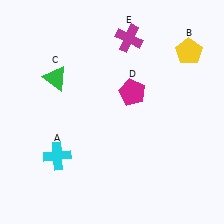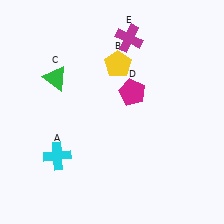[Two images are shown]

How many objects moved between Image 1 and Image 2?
1 object moved between the two images.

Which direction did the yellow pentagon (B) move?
The yellow pentagon (B) moved left.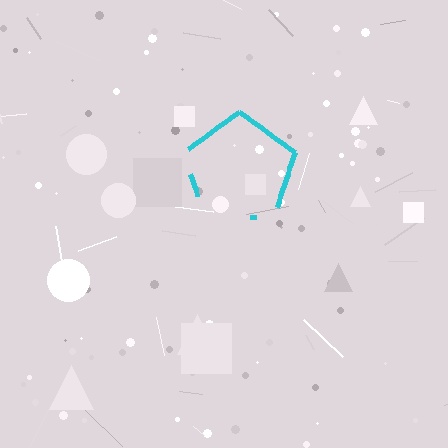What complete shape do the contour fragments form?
The contour fragments form a pentagon.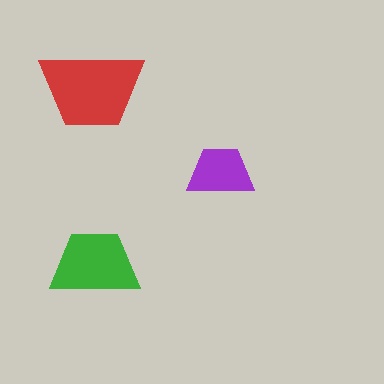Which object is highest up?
The red trapezoid is topmost.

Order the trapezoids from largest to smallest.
the red one, the green one, the purple one.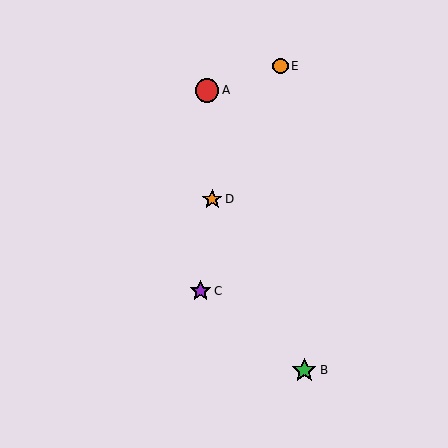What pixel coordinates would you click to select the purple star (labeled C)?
Click at (201, 291) to select the purple star C.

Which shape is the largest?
The green star (labeled B) is the largest.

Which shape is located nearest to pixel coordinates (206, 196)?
The orange star (labeled D) at (212, 199) is nearest to that location.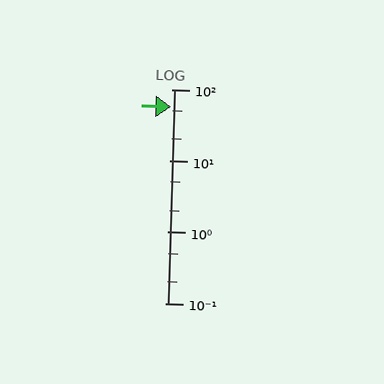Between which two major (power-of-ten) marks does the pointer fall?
The pointer is between 10 and 100.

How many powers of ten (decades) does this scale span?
The scale spans 3 decades, from 0.1 to 100.